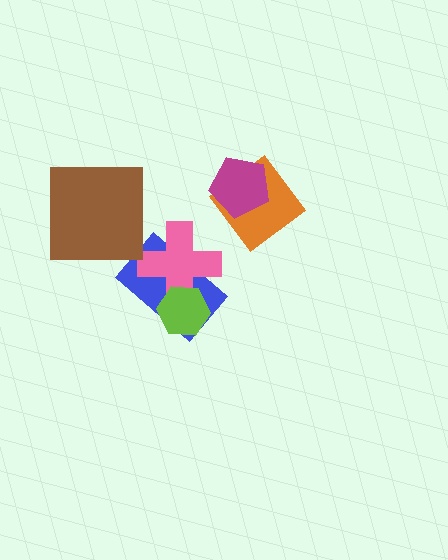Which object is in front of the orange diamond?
The magenta pentagon is in front of the orange diamond.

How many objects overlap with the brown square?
0 objects overlap with the brown square.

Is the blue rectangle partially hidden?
Yes, it is partially covered by another shape.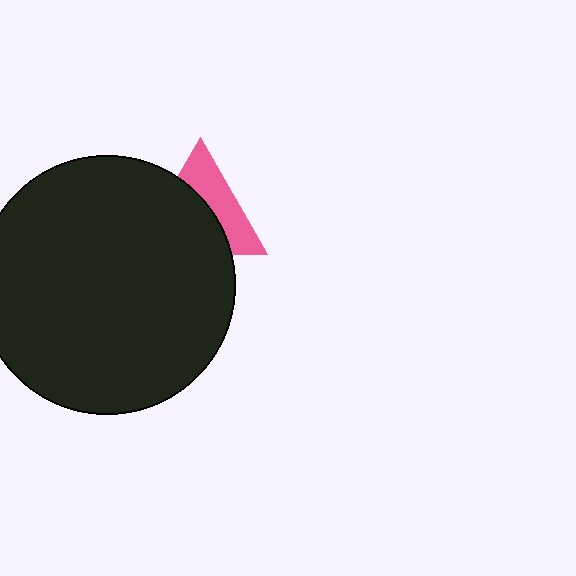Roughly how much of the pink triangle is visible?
A small part of it is visible (roughly 43%).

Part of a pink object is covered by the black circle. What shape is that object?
It is a triangle.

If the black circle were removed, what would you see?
You would see the complete pink triangle.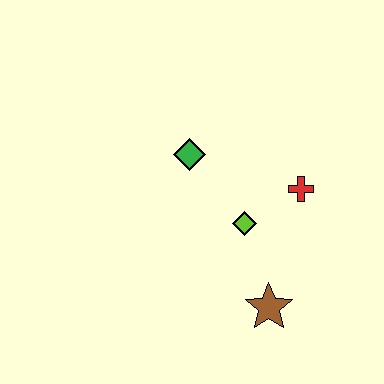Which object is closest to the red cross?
The lime diamond is closest to the red cross.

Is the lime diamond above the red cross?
No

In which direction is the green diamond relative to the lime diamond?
The green diamond is above the lime diamond.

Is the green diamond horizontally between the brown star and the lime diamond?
No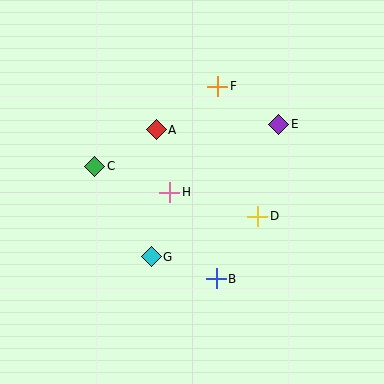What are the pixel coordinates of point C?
Point C is at (95, 166).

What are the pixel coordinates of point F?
Point F is at (218, 86).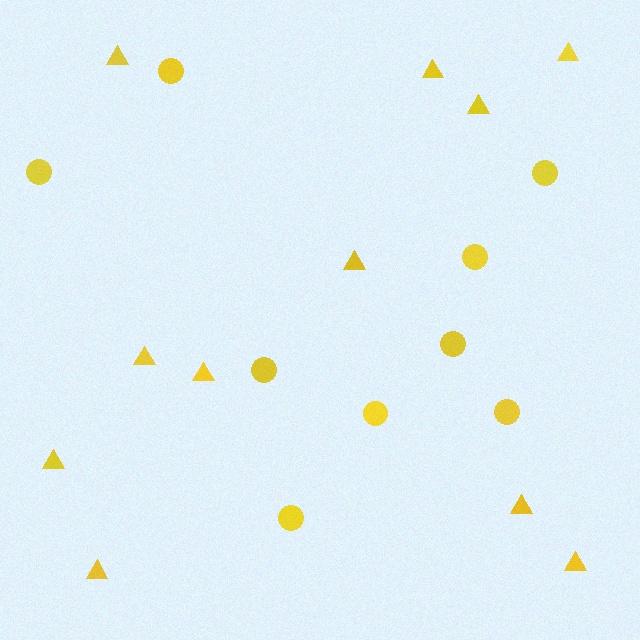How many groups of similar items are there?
There are 2 groups: one group of triangles (11) and one group of circles (9).